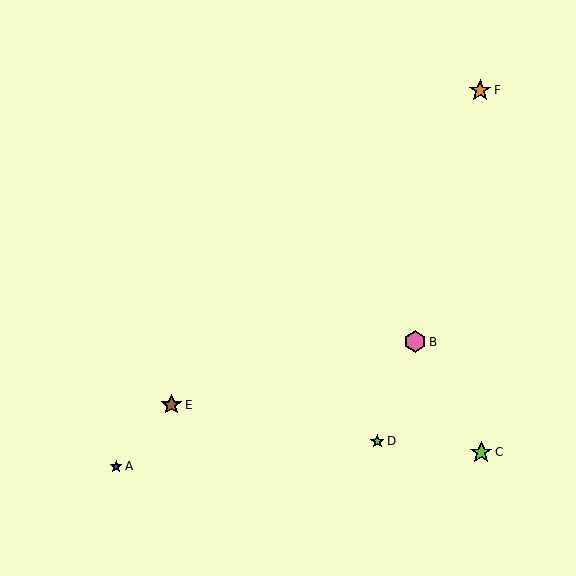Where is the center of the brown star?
The center of the brown star is at (171, 405).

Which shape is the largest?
The lime star (labeled C) is the largest.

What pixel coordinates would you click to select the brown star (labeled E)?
Click at (171, 405) to select the brown star E.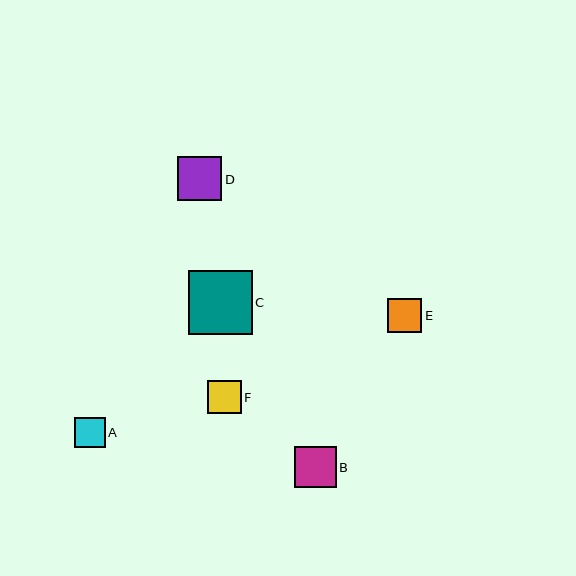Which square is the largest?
Square C is the largest with a size of approximately 64 pixels.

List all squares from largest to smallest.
From largest to smallest: C, D, B, E, F, A.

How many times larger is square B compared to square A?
Square B is approximately 1.4 times the size of square A.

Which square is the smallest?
Square A is the smallest with a size of approximately 30 pixels.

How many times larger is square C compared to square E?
Square C is approximately 1.9 times the size of square E.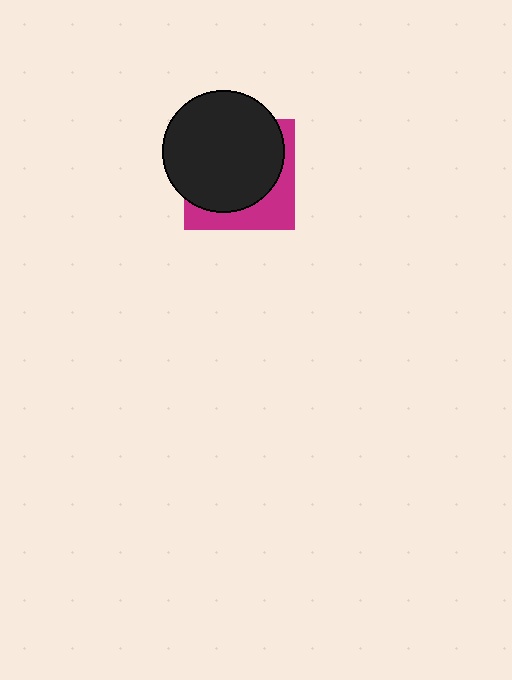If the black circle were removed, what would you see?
You would see the complete magenta square.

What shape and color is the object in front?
The object in front is a black circle.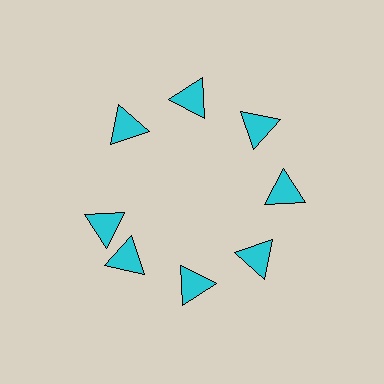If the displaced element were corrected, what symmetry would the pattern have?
It would have 8-fold rotational symmetry — the pattern would map onto itself every 45 degrees.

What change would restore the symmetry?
The symmetry would be restored by rotating it back into even spacing with its neighbors so that all 8 triangles sit at equal angles and equal distance from the center.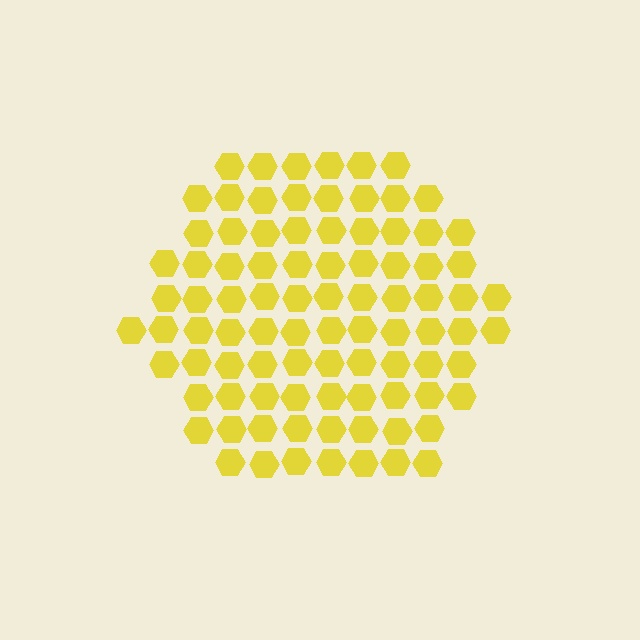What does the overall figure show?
The overall figure shows a hexagon.